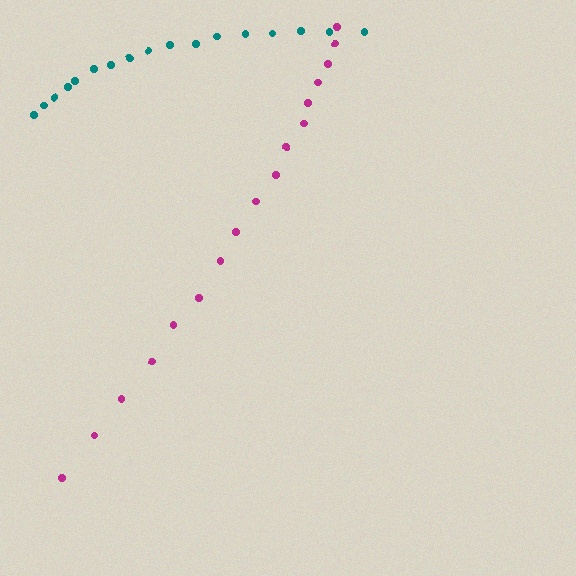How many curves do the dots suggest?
There are 2 distinct paths.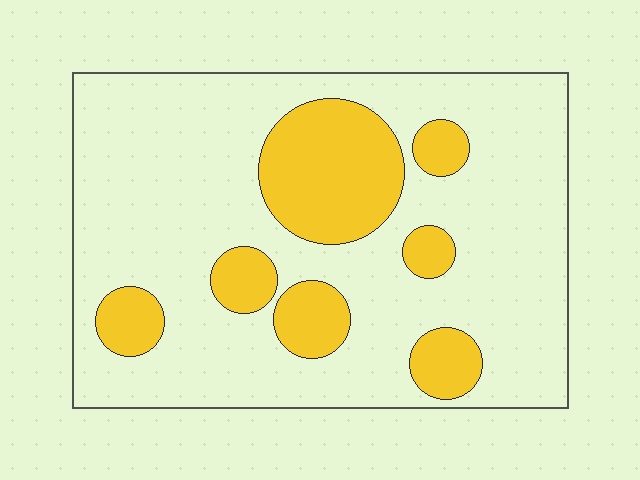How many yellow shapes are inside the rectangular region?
7.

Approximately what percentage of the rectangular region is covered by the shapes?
Approximately 25%.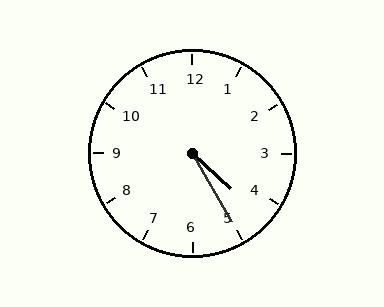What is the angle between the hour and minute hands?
Approximately 18 degrees.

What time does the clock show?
4:25.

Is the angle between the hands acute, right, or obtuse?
It is acute.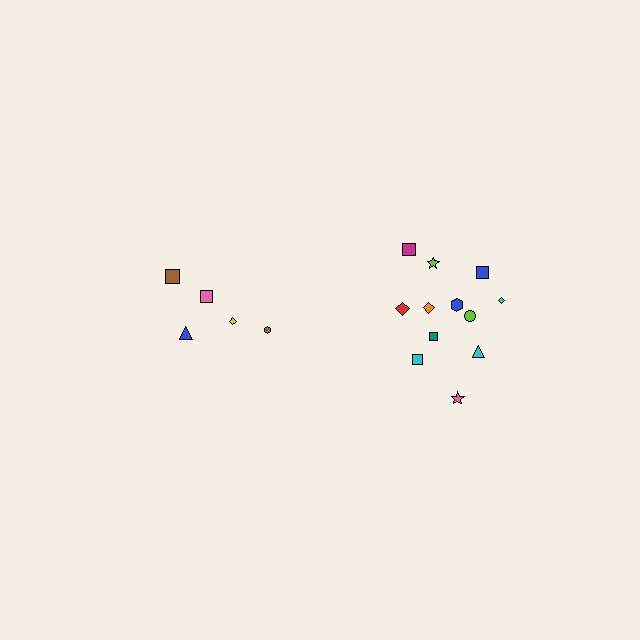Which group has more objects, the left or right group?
The right group.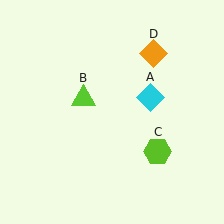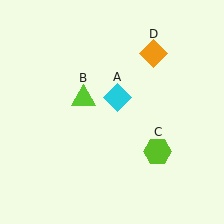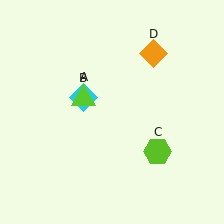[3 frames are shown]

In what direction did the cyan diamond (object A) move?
The cyan diamond (object A) moved left.